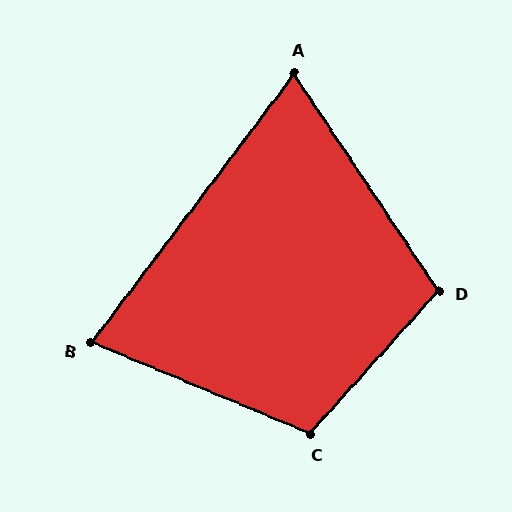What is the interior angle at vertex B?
Approximately 76 degrees (acute).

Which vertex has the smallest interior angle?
A, at approximately 71 degrees.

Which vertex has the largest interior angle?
C, at approximately 109 degrees.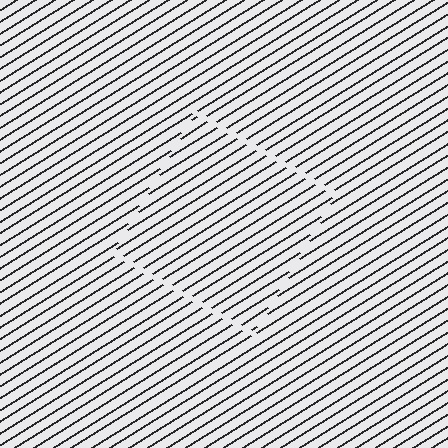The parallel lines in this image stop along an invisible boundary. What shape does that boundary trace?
An illusory square. The interior of the shape contains the same grating, shifted by half a period — the contour is defined by the phase discontinuity where line-ends from the inner and outer gratings abut.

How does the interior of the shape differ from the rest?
The interior of the shape contains the same grating, shifted by half a period — the contour is defined by the phase discontinuity where line-ends from the inner and outer gratings abut.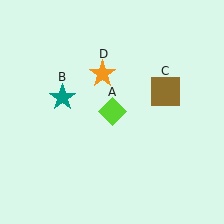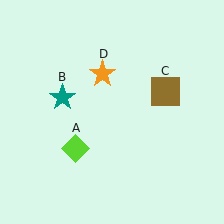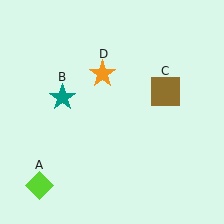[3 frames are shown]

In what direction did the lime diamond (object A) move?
The lime diamond (object A) moved down and to the left.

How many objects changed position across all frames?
1 object changed position: lime diamond (object A).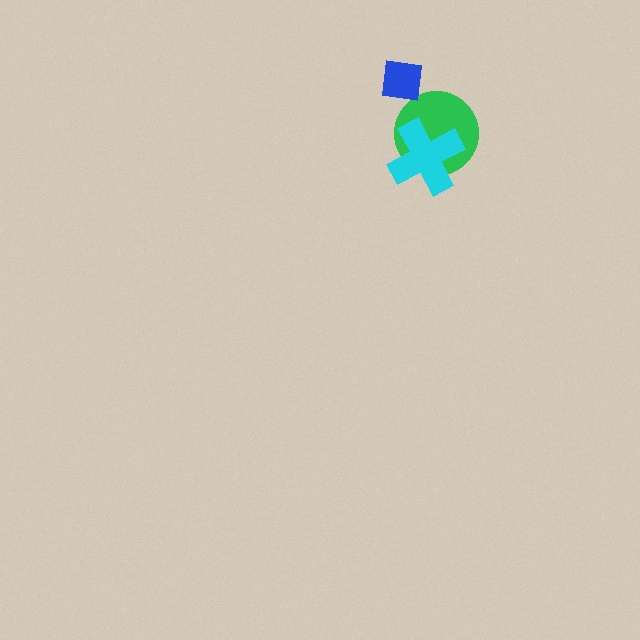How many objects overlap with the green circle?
1 object overlaps with the green circle.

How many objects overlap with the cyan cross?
1 object overlaps with the cyan cross.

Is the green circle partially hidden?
Yes, it is partially covered by another shape.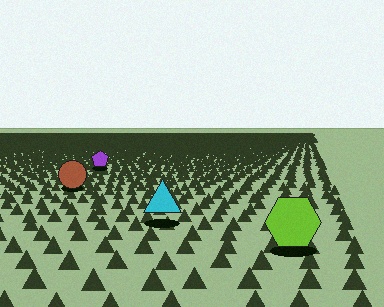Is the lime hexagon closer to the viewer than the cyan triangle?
Yes. The lime hexagon is closer — you can tell from the texture gradient: the ground texture is coarser near it.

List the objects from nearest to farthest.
From nearest to farthest: the lime hexagon, the cyan triangle, the brown circle, the purple pentagon.